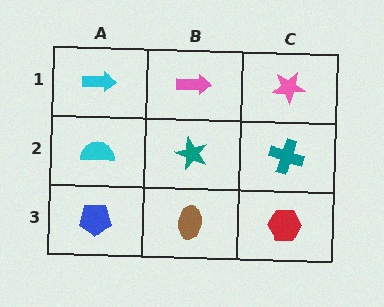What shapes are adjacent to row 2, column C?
A pink star (row 1, column C), a red hexagon (row 3, column C), a teal star (row 2, column B).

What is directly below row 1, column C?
A teal cross.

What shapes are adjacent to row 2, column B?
A pink arrow (row 1, column B), a brown ellipse (row 3, column B), a cyan semicircle (row 2, column A), a teal cross (row 2, column C).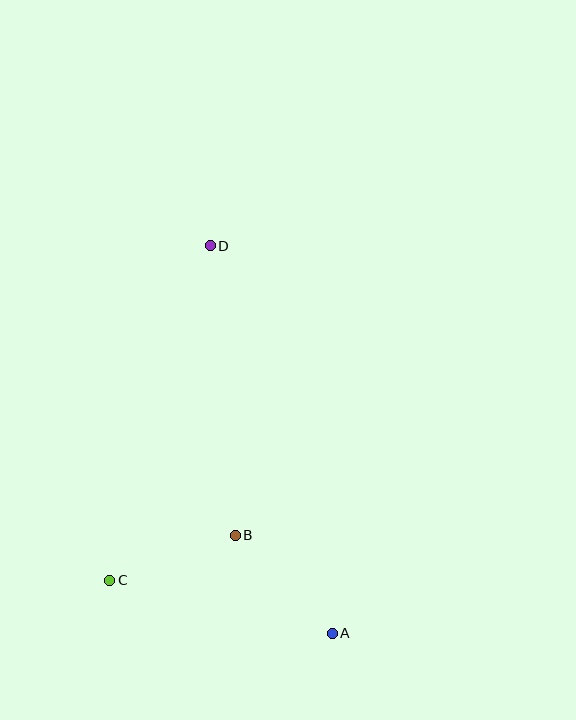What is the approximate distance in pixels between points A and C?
The distance between A and C is approximately 229 pixels.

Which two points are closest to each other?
Points B and C are closest to each other.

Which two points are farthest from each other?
Points A and D are farthest from each other.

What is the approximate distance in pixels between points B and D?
The distance between B and D is approximately 290 pixels.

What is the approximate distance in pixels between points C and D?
The distance between C and D is approximately 349 pixels.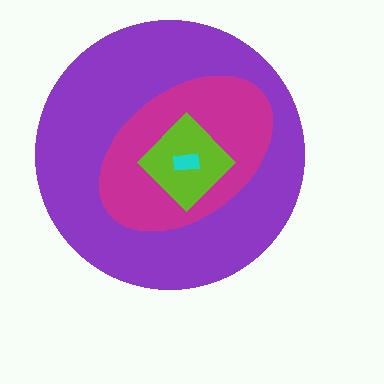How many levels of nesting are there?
4.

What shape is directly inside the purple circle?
The magenta ellipse.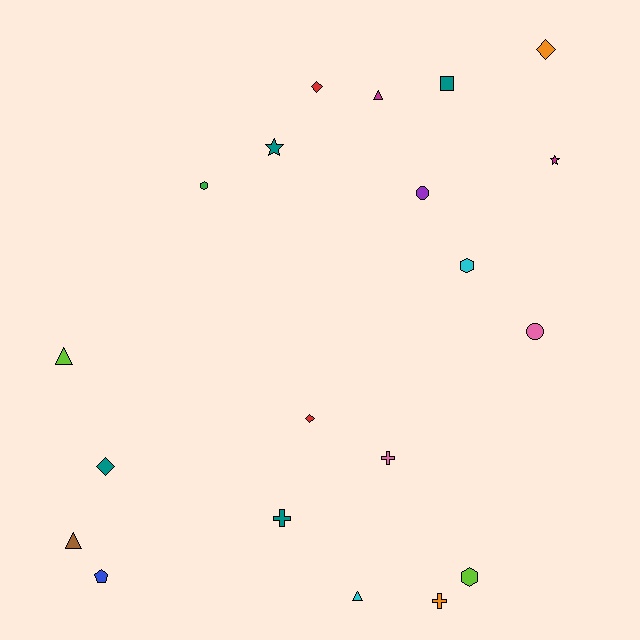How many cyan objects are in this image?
There are 2 cyan objects.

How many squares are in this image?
There is 1 square.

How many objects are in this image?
There are 20 objects.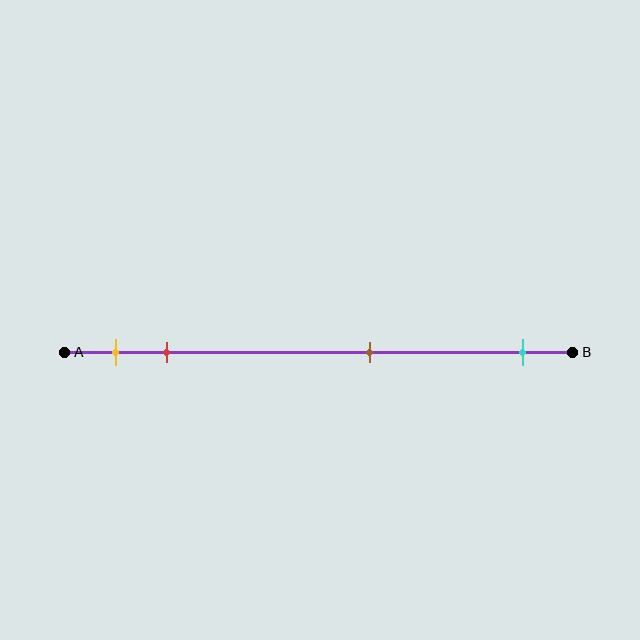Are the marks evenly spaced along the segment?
No, the marks are not evenly spaced.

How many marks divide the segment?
There are 4 marks dividing the segment.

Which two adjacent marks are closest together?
The yellow and red marks are the closest adjacent pair.